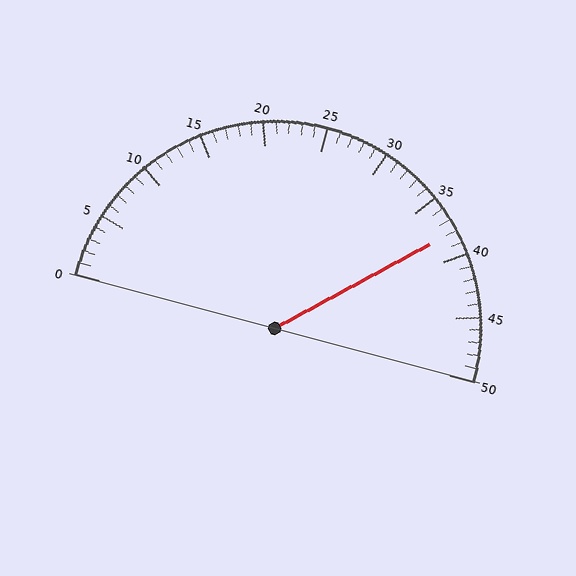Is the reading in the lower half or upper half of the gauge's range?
The reading is in the upper half of the range (0 to 50).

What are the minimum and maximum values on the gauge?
The gauge ranges from 0 to 50.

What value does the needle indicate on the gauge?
The needle indicates approximately 38.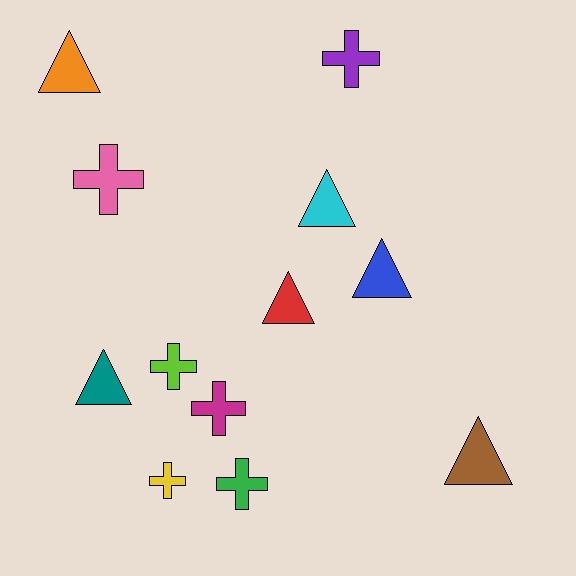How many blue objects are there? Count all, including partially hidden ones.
There is 1 blue object.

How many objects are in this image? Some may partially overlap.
There are 12 objects.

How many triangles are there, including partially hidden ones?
There are 6 triangles.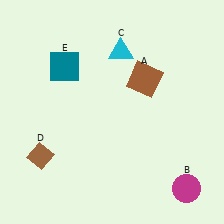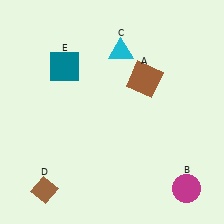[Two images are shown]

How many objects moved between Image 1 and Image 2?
1 object moved between the two images.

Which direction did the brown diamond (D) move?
The brown diamond (D) moved down.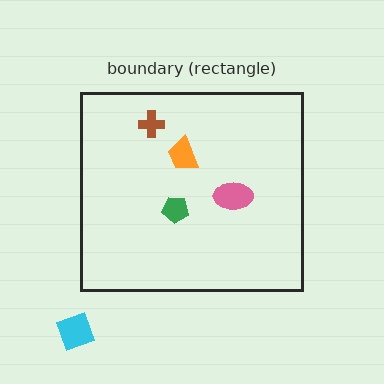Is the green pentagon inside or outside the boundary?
Inside.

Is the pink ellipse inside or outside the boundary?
Inside.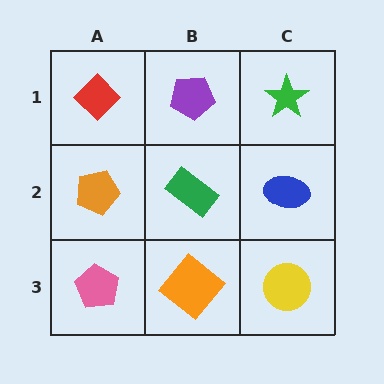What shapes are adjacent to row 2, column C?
A green star (row 1, column C), a yellow circle (row 3, column C), a green rectangle (row 2, column B).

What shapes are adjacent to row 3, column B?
A green rectangle (row 2, column B), a pink pentagon (row 3, column A), a yellow circle (row 3, column C).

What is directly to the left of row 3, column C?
An orange diamond.